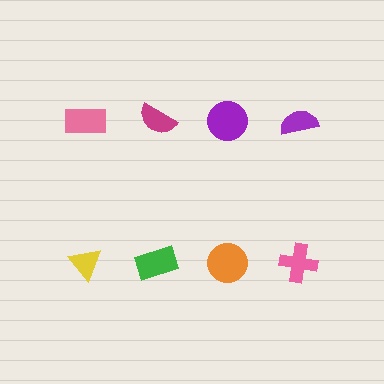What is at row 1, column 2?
A magenta semicircle.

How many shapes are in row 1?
4 shapes.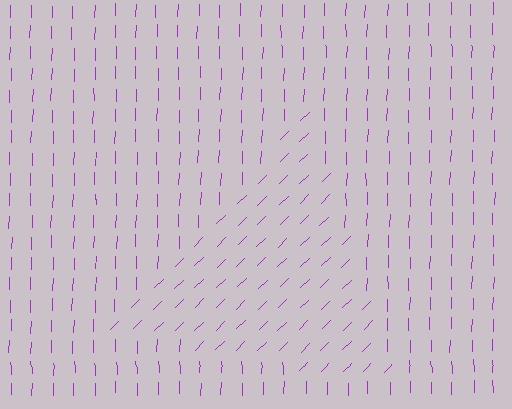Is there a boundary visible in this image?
Yes, there is a texture boundary formed by a change in line orientation.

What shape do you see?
I see a triangle.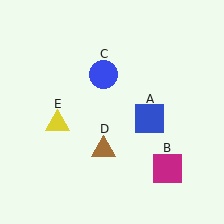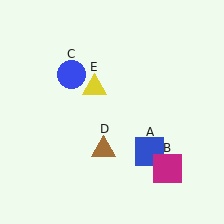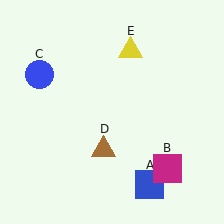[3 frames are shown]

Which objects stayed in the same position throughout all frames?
Magenta square (object B) and brown triangle (object D) remained stationary.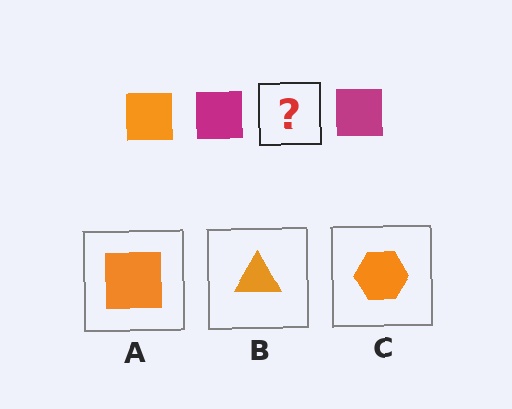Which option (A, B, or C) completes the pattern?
A.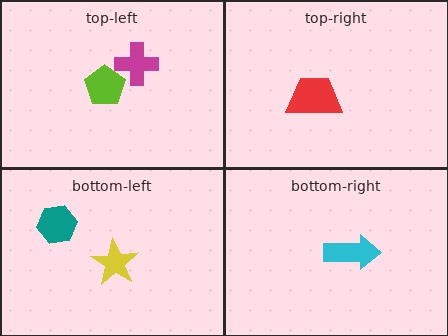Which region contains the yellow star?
The bottom-left region.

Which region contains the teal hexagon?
The bottom-left region.